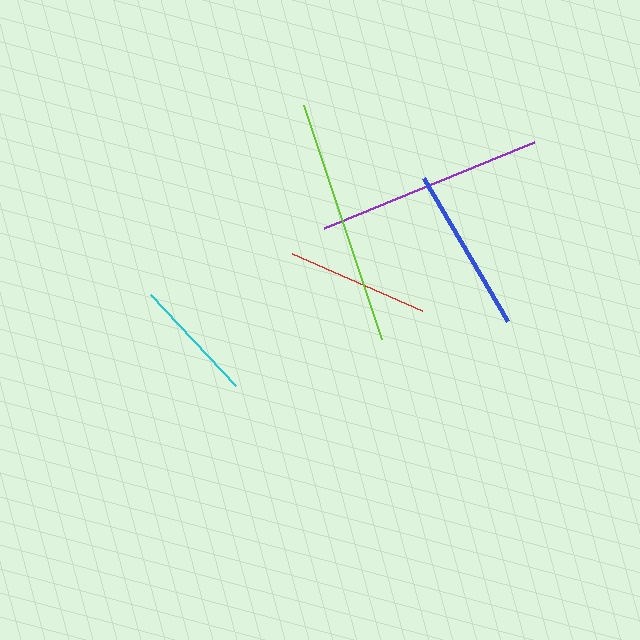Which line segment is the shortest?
The cyan line is the shortest at approximately 124 pixels.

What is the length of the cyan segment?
The cyan segment is approximately 124 pixels long.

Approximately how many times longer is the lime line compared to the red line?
The lime line is approximately 1.7 times the length of the red line.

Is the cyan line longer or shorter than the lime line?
The lime line is longer than the cyan line.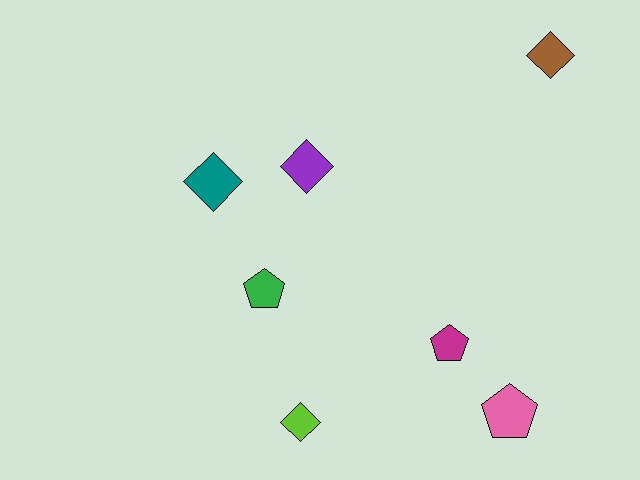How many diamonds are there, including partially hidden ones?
There are 4 diamonds.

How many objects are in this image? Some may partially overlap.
There are 7 objects.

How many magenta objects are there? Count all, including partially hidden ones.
There is 1 magenta object.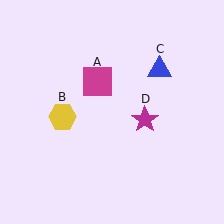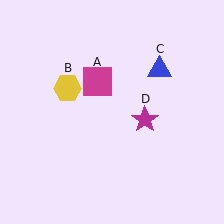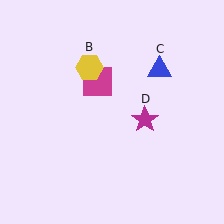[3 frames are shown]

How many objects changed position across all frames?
1 object changed position: yellow hexagon (object B).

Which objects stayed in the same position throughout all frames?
Magenta square (object A) and blue triangle (object C) and magenta star (object D) remained stationary.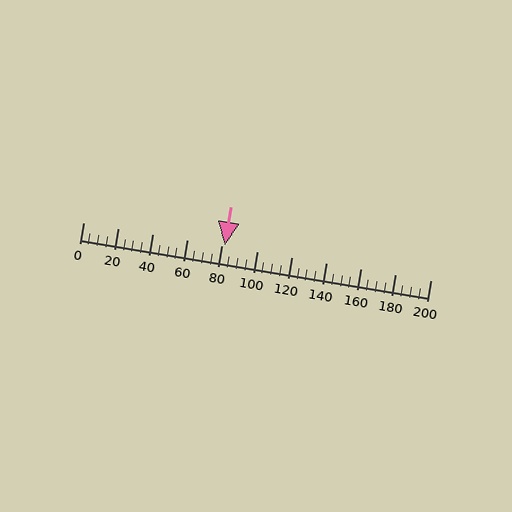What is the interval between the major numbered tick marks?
The major tick marks are spaced 20 units apart.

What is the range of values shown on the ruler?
The ruler shows values from 0 to 200.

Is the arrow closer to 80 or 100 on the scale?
The arrow is closer to 80.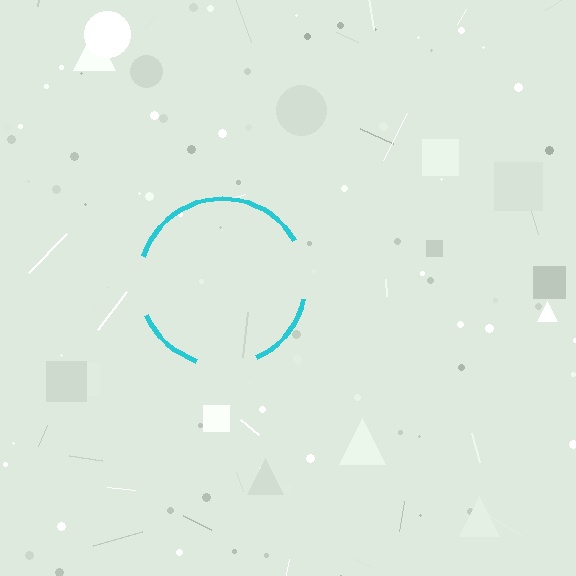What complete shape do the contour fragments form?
The contour fragments form a circle.